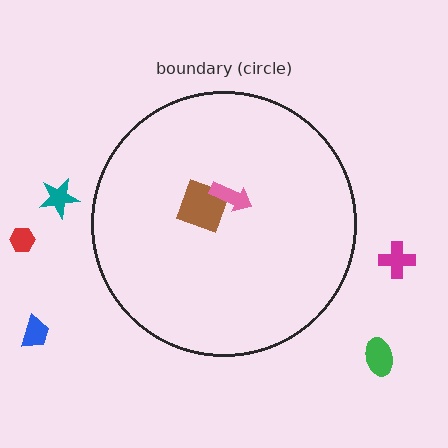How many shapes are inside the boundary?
2 inside, 5 outside.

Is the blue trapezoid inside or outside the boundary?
Outside.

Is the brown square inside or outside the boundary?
Inside.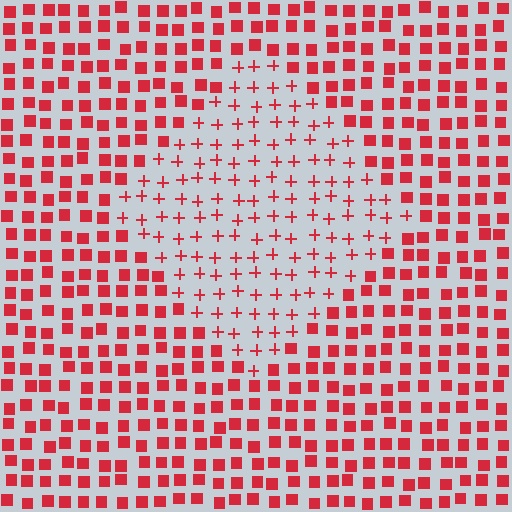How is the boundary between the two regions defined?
The boundary is defined by a change in element shape: plus signs inside vs. squares outside. All elements share the same color and spacing.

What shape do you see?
I see a diamond.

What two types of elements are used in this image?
The image uses plus signs inside the diamond region and squares outside it.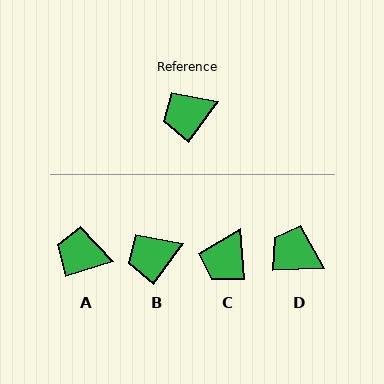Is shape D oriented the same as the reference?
No, it is off by about 52 degrees.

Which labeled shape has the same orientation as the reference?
B.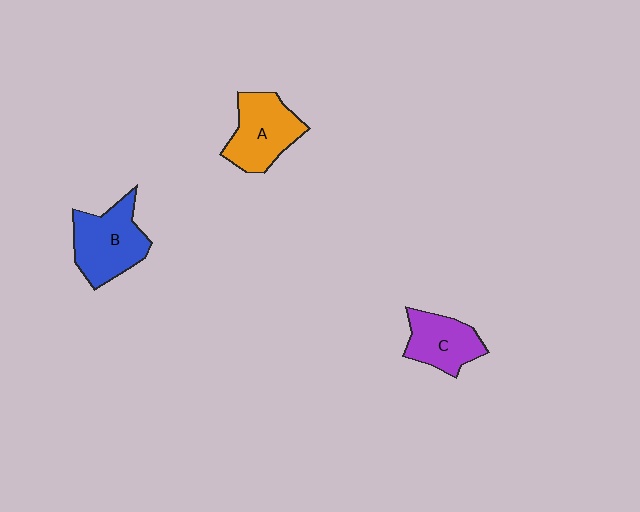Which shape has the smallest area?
Shape C (purple).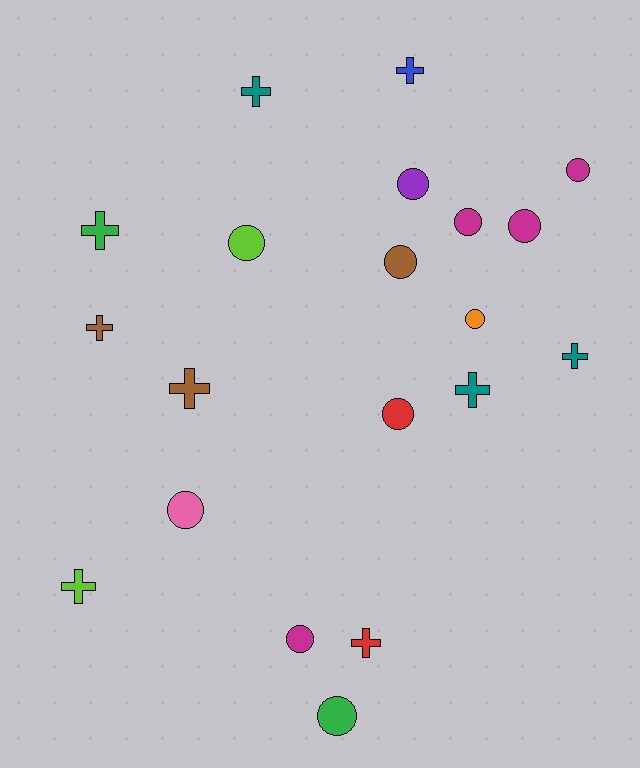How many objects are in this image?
There are 20 objects.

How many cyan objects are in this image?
There are no cyan objects.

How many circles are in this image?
There are 11 circles.